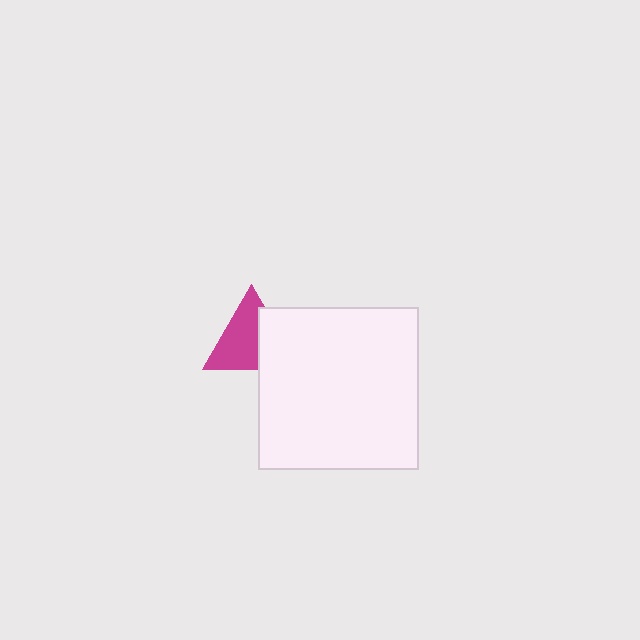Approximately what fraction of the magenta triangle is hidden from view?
Roughly 37% of the magenta triangle is hidden behind the white rectangle.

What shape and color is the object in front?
The object in front is a white rectangle.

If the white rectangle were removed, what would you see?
You would see the complete magenta triangle.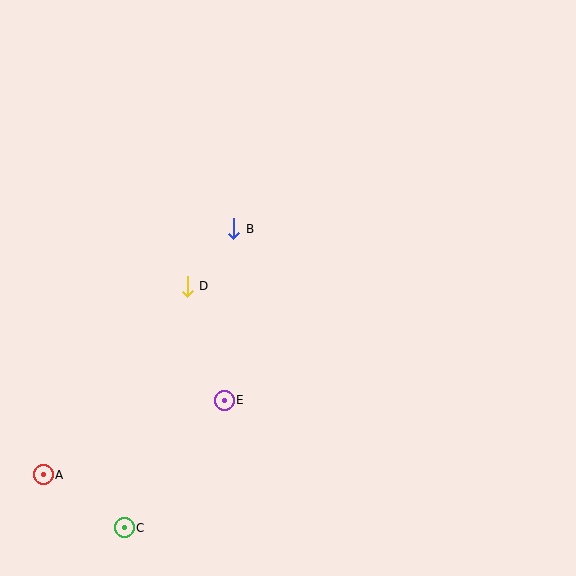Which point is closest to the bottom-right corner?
Point E is closest to the bottom-right corner.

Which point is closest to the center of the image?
Point B at (234, 229) is closest to the center.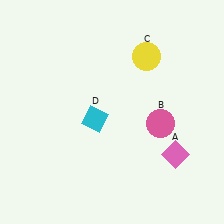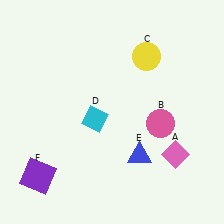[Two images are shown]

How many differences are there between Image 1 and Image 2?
There are 2 differences between the two images.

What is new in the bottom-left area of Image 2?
A purple square (F) was added in the bottom-left area of Image 2.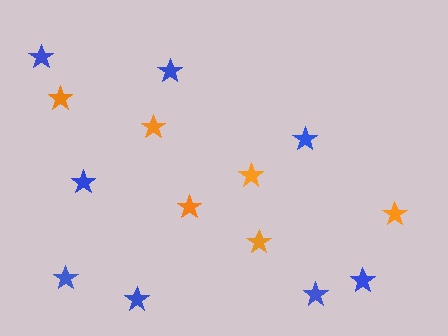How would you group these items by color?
There are 2 groups: one group of orange stars (6) and one group of blue stars (8).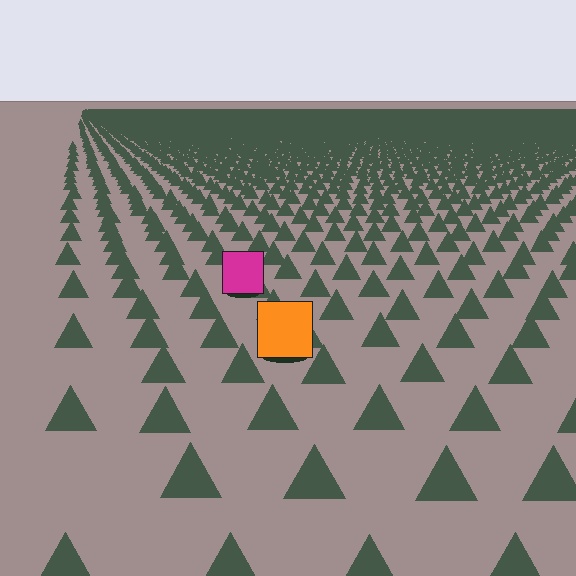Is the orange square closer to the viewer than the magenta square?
Yes. The orange square is closer — you can tell from the texture gradient: the ground texture is coarser near it.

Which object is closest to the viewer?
The orange square is closest. The texture marks near it are larger and more spread out.